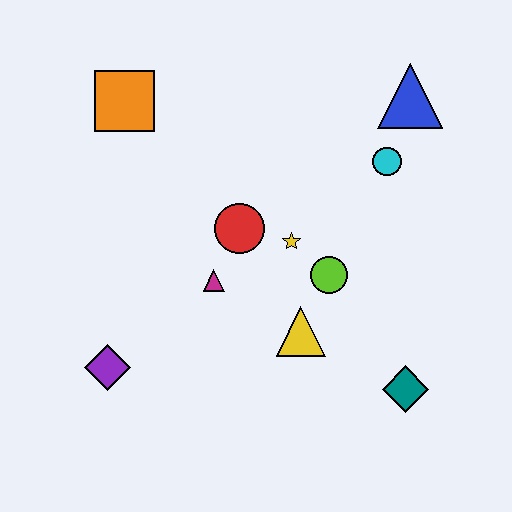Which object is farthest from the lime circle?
The orange square is farthest from the lime circle.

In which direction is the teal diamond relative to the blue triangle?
The teal diamond is below the blue triangle.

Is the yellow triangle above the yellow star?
No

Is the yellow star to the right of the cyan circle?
No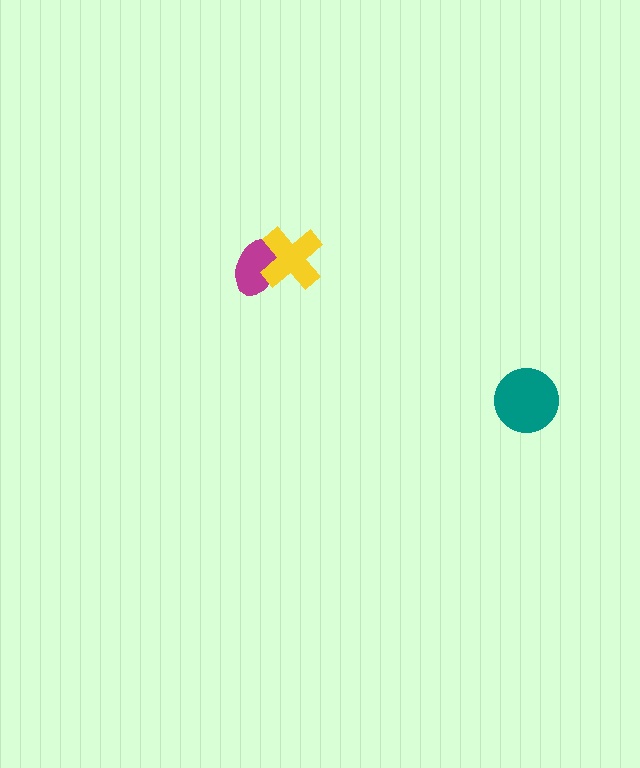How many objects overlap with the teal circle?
0 objects overlap with the teal circle.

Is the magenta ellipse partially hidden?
Yes, it is partially covered by another shape.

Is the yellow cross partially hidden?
No, no other shape covers it.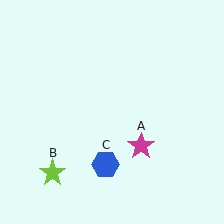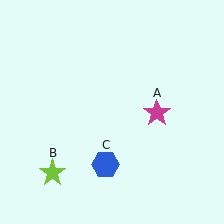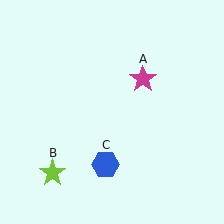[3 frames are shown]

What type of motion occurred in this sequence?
The magenta star (object A) rotated counterclockwise around the center of the scene.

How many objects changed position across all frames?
1 object changed position: magenta star (object A).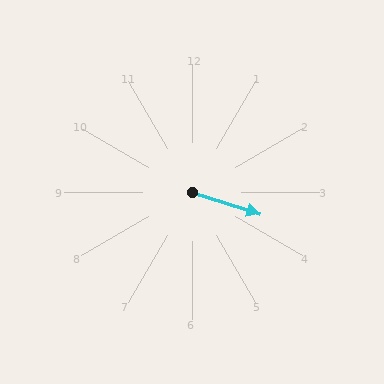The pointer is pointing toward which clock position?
Roughly 4 o'clock.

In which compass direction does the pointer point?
East.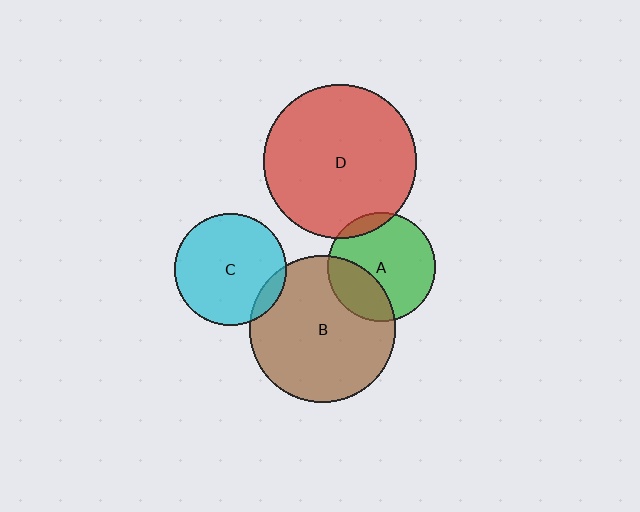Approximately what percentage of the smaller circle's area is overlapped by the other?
Approximately 10%.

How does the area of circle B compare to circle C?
Approximately 1.7 times.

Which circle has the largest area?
Circle D (red).